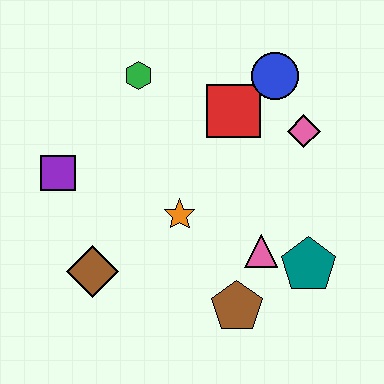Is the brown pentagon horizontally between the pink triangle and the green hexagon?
Yes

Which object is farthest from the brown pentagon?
The green hexagon is farthest from the brown pentagon.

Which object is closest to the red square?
The blue circle is closest to the red square.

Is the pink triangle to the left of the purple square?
No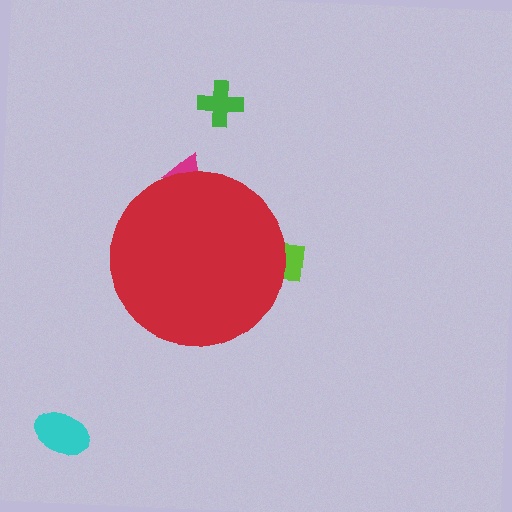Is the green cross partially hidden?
No, the green cross is fully visible.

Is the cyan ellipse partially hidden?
No, the cyan ellipse is fully visible.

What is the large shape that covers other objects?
A red circle.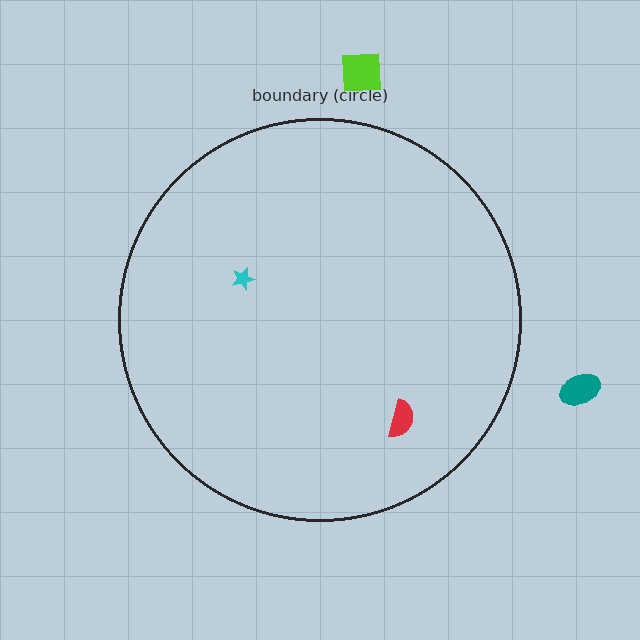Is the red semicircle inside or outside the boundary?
Inside.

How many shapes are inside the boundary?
2 inside, 2 outside.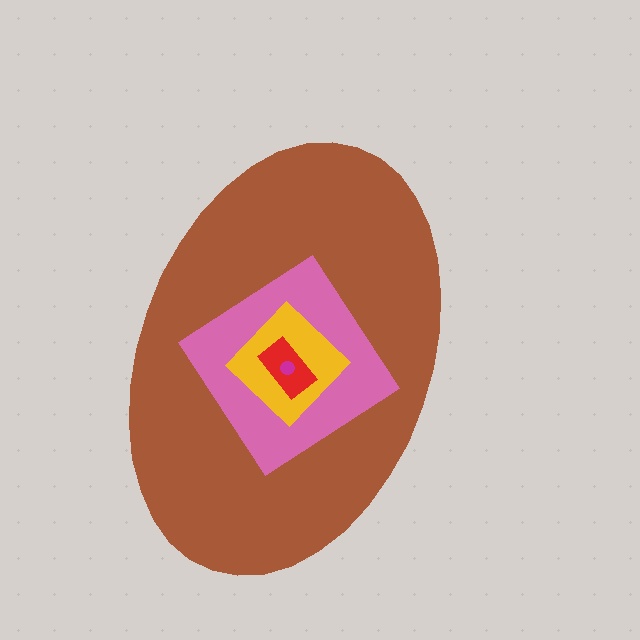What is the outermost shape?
The brown ellipse.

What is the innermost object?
The magenta circle.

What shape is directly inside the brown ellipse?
The pink diamond.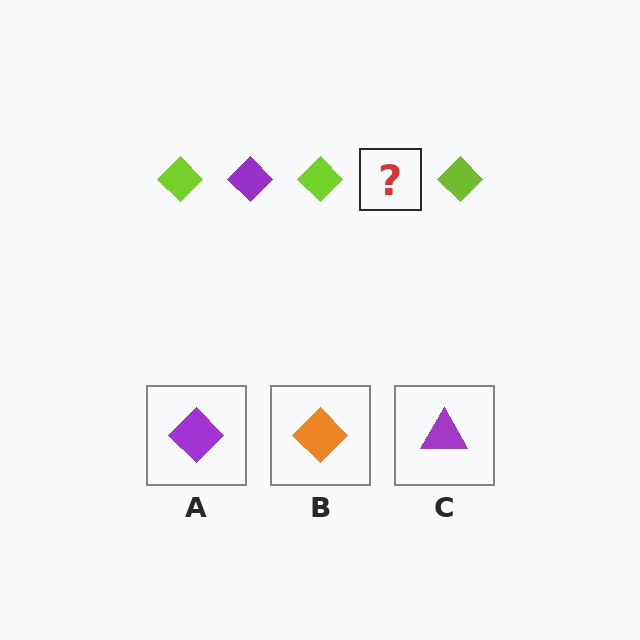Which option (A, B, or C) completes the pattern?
A.